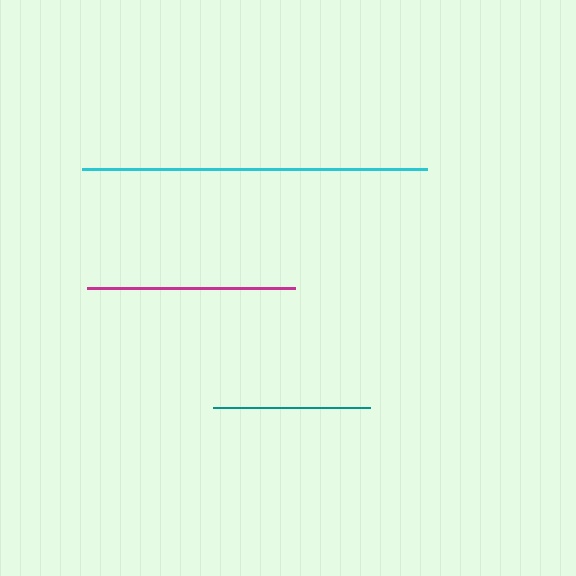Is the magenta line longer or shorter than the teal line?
The magenta line is longer than the teal line.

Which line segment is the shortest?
The teal line is the shortest at approximately 157 pixels.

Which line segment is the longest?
The cyan line is the longest at approximately 346 pixels.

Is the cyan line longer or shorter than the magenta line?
The cyan line is longer than the magenta line.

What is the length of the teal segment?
The teal segment is approximately 157 pixels long.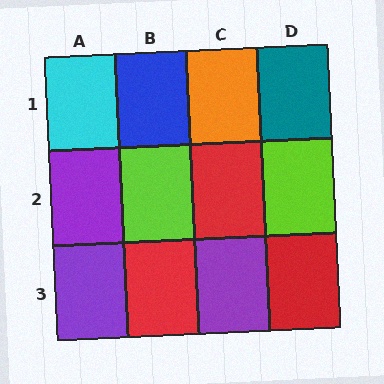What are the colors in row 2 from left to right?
Purple, lime, red, lime.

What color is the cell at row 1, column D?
Teal.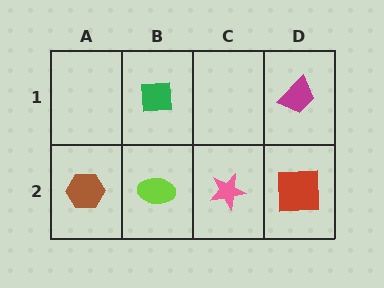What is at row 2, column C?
A pink star.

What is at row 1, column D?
A magenta trapezoid.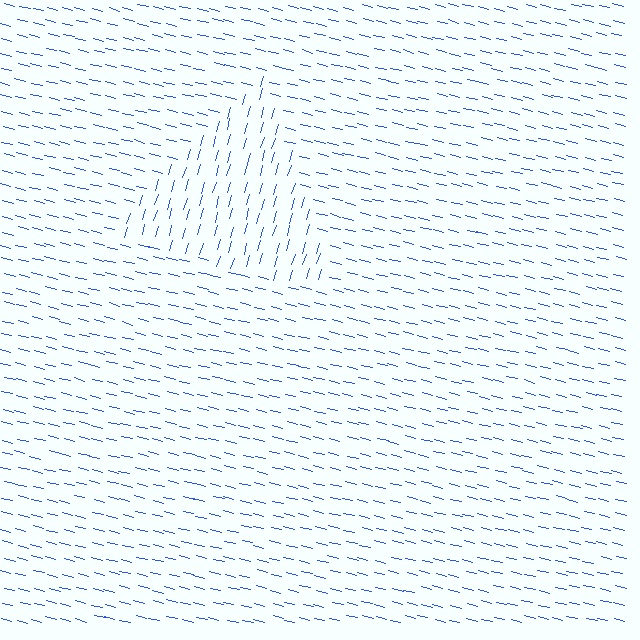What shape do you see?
I see a triangle.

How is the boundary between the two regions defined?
The boundary is defined purely by a change in line orientation (approximately 87 degrees difference). All lines are the same color and thickness.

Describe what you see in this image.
The image is filled with small blue line segments. A triangle region in the image has lines oriented differently from the surrounding lines, creating a visible texture boundary.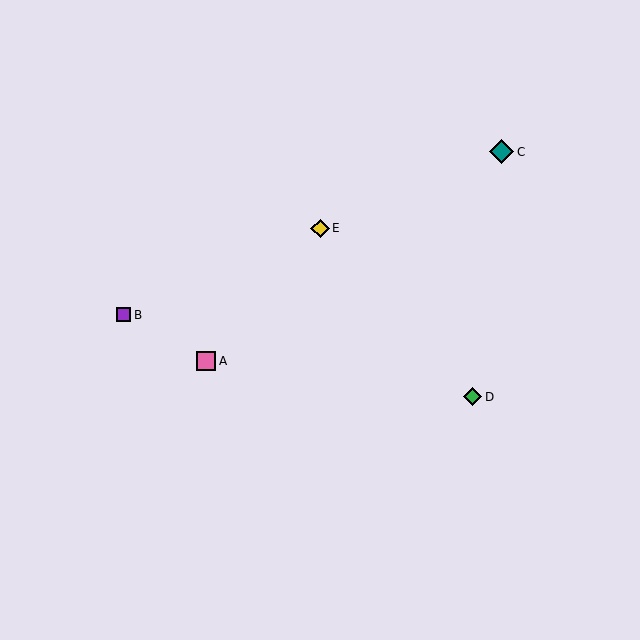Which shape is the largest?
The teal diamond (labeled C) is the largest.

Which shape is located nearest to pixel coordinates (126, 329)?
The purple square (labeled B) at (123, 315) is nearest to that location.